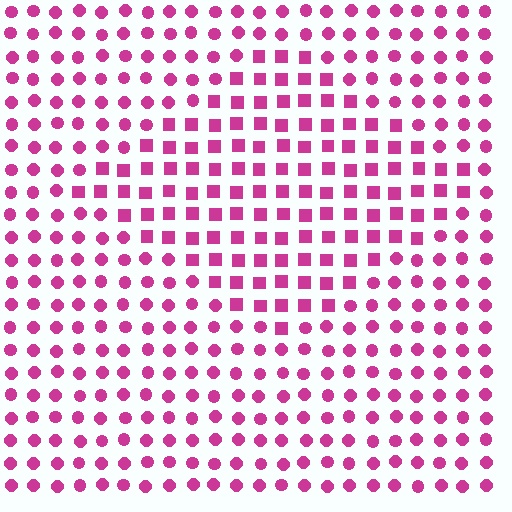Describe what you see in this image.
The image is filled with small magenta elements arranged in a uniform grid. A diamond-shaped region contains squares, while the surrounding area contains circles. The boundary is defined purely by the change in element shape.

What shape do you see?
I see a diamond.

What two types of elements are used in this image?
The image uses squares inside the diamond region and circles outside it.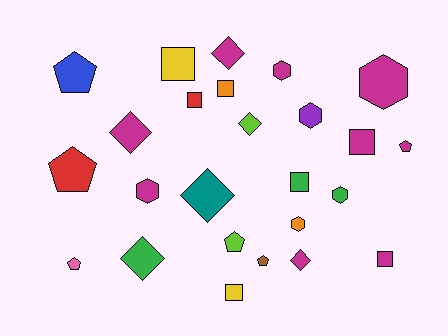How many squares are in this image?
There are 7 squares.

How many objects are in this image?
There are 25 objects.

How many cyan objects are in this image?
There are no cyan objects.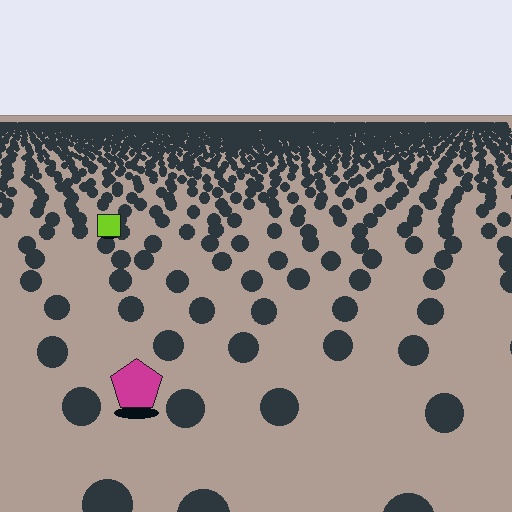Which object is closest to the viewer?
The magenta pentagon is closest. The texture marks near it are larger and more spread out.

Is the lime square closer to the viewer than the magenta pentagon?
No. The magenta pentagon is closer — you can tell from the texture gradient: the ground texture is coarser near it.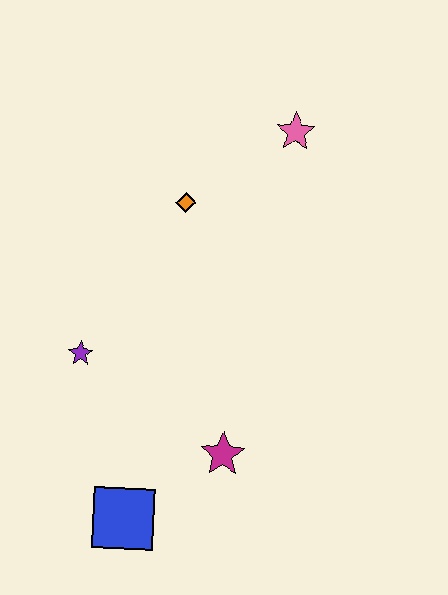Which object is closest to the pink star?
The orange diamond is closest to the pink star.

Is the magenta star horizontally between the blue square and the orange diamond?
No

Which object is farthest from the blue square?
The pink star is farthest from the blue square.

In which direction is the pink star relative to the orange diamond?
The pink star is to the right of the orange diamond.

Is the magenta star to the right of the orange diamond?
Yes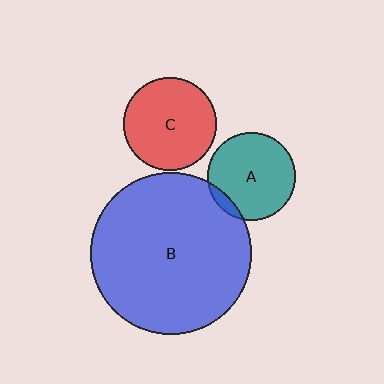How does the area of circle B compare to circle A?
Approximately 3.3 times.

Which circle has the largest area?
Circle B (blue).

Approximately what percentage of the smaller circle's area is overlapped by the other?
Approximately 10%.